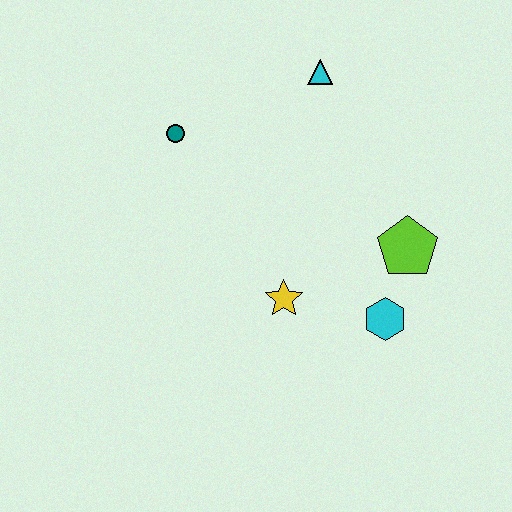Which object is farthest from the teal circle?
The cyan hexagon is farthest from the teal circle.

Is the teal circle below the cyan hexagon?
No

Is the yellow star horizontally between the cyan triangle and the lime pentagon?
No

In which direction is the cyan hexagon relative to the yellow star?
The cyan hexagon is to the right of the yellow star.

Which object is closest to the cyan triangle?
The teal circle is closest to the cyan triangle.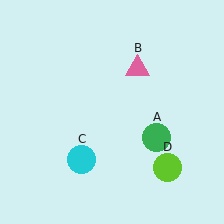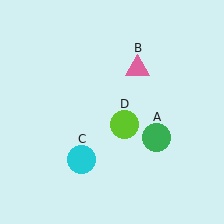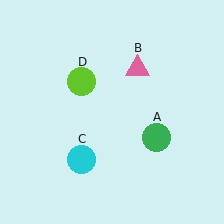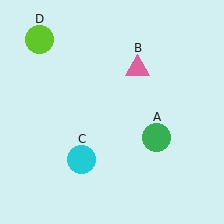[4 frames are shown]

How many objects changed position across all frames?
1 object changed position: lime circle (object D).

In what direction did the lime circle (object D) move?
The lime circle (object D) moved up and to the left.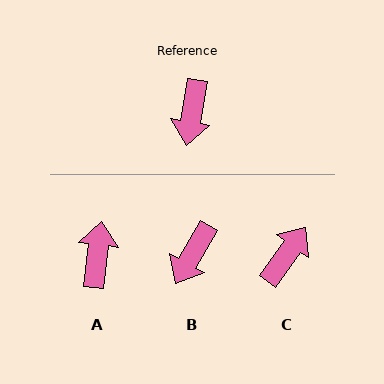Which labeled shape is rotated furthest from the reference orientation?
A, about 178 degrees away.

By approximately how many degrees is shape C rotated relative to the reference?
Approximately 154 degrees counter-clockwise.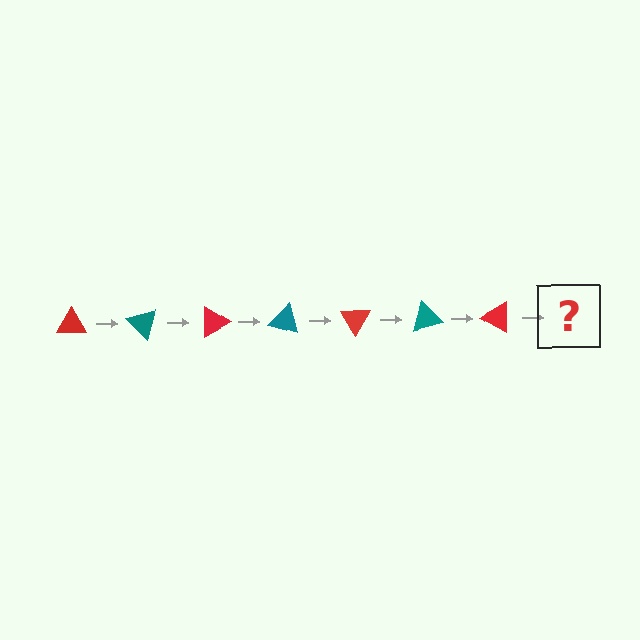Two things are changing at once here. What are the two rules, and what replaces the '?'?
The two rules are that it rotates 45 degrees each step and the color cycles through red and teal. The '?' should be a teal triangle, rotated 315 degrees from the start.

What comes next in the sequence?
The next element should be a teal triangle, rotated 315 degrees from the start.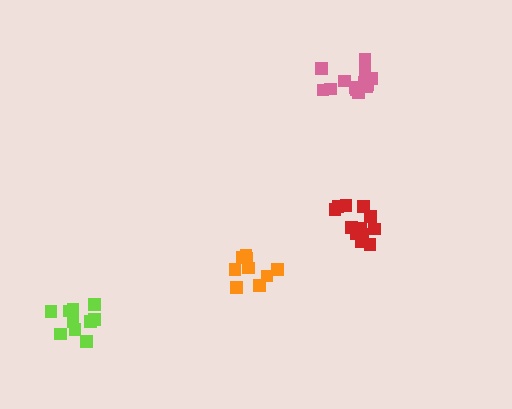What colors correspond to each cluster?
The clusters are colored: orange, pink, red, lime.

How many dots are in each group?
Group 1: 9 dots, Group 2: 14 dots, Group 3: 12 dots, Group 4: 10 dots (45 total).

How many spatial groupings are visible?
There are 4 spatial groupings.